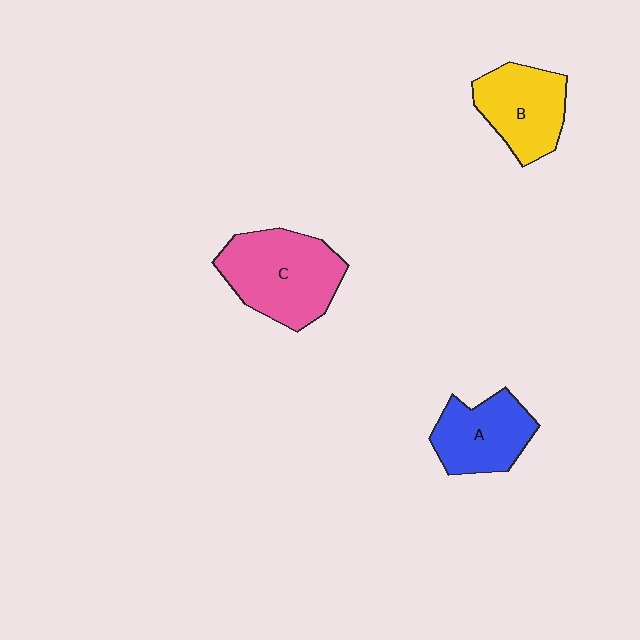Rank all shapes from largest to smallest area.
From largest to smallest: C (pink), B (yellow), A (blue).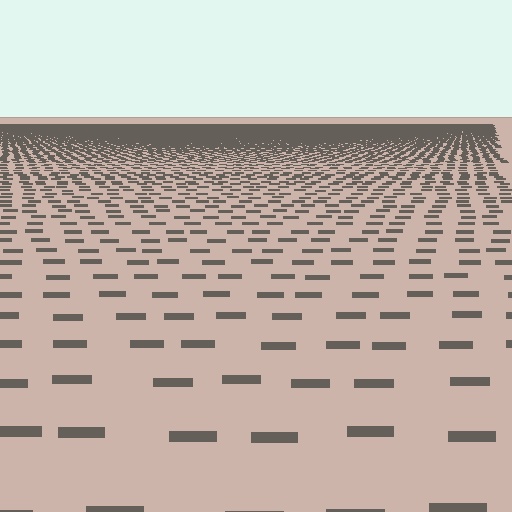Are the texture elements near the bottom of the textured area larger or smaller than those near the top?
Larger. Near the bottom, elements are closer to the viewer and appear at a bigger on-screen size.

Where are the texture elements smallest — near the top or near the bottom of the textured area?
Near the top.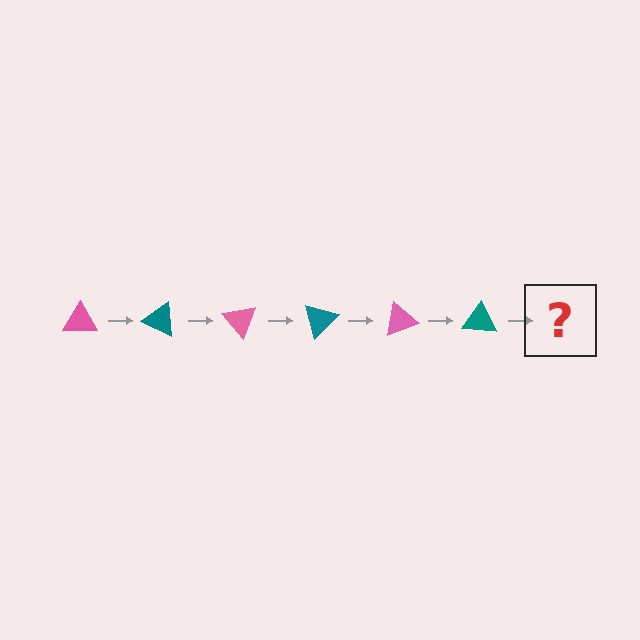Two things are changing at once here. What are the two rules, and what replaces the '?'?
The two rules are that it rotates 25 degrees each step and the color cycles through pink and teal. The '?' should be a pink triangle, rotated 150 degrees from the start.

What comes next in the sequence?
The next element should be a pink triangle, rotated 150 degrees from the start.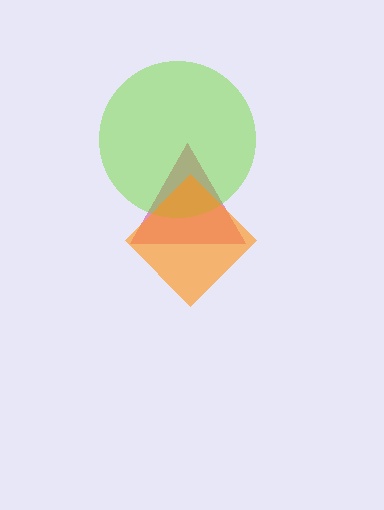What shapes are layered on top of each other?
The layered shapes are: a pink triangle, a lime circle, an orange diamond.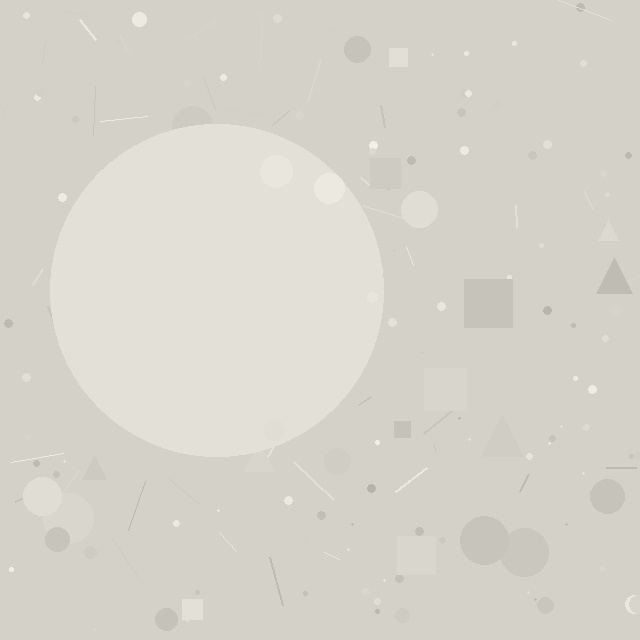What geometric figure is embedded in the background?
A circle is embedded in the background.